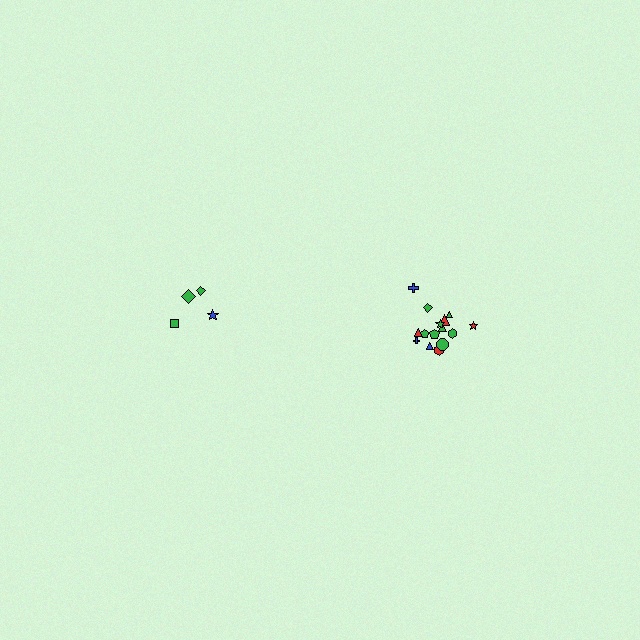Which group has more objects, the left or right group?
The right group.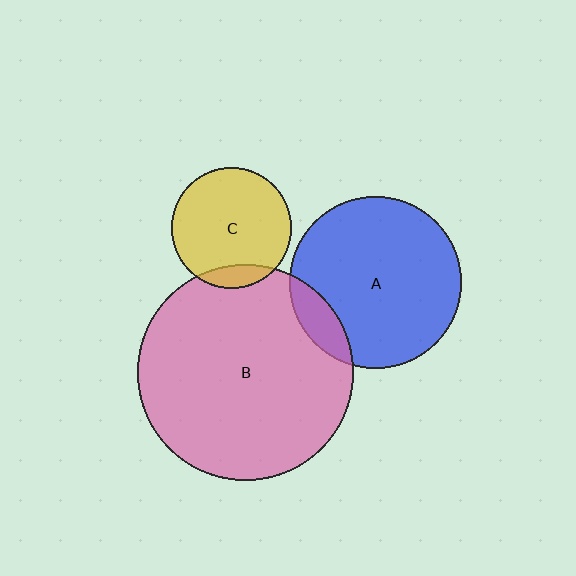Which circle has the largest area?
Circle B (pink).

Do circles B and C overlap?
Yes.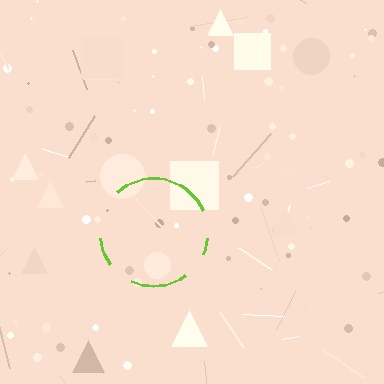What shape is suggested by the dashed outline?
The dashed outline suggests a circle.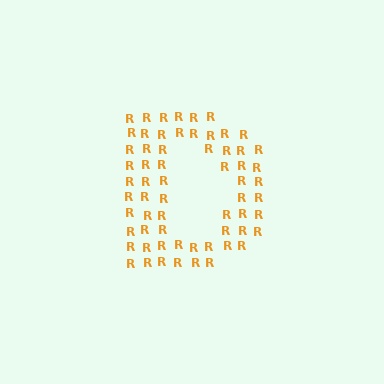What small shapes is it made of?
It is made of small letter R's.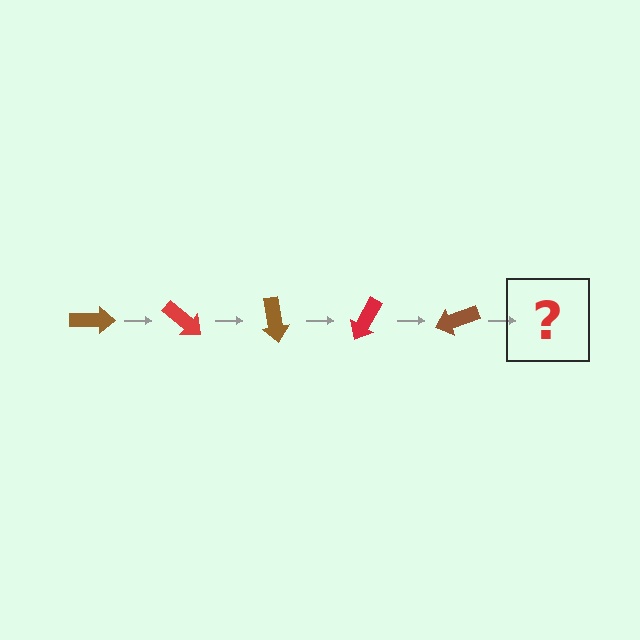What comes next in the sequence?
The next element should be a red arrow, rotated 200 degrees from the start.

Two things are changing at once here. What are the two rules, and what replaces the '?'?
The two rules are that it rotates 40 degrees each step and the color cycles through brown and red. The '?' should be a red arrow, rotated 200 degrees from the start.